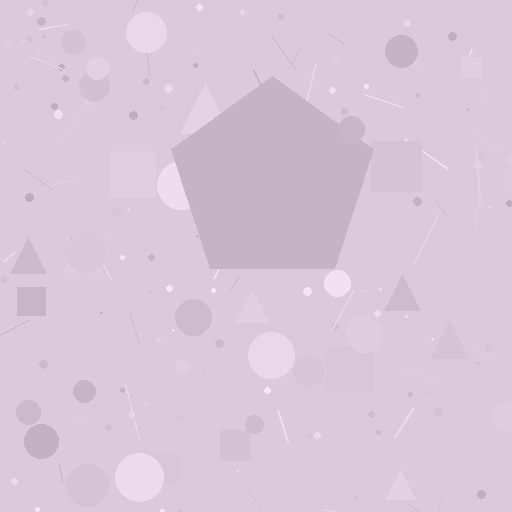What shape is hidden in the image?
A pentagon is hidden in the image.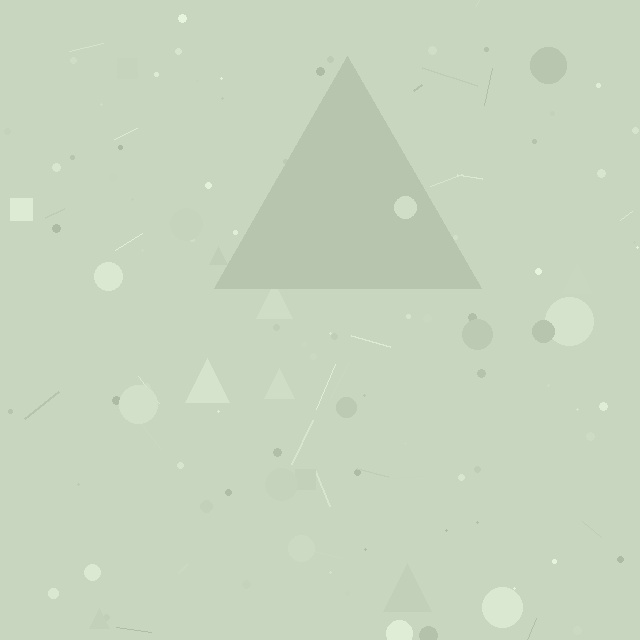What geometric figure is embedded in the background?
A triangle is embedded in the background.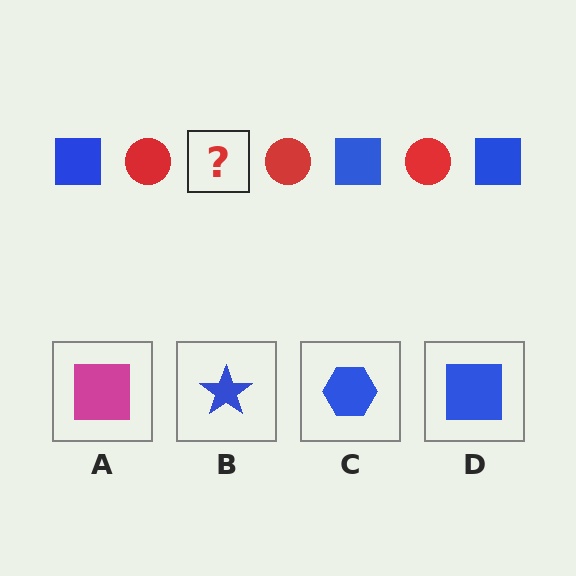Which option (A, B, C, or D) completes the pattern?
D.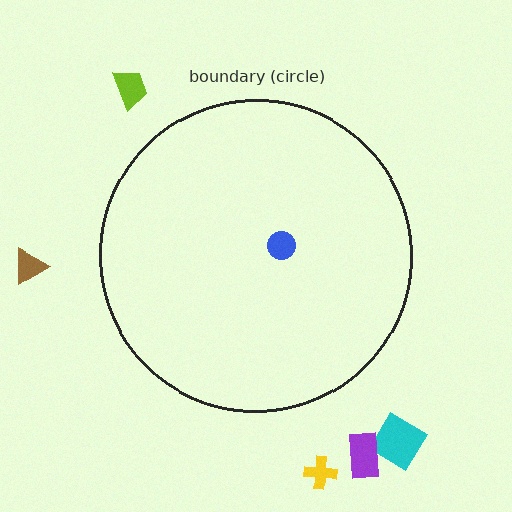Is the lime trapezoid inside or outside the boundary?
Outside.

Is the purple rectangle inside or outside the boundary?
Outside.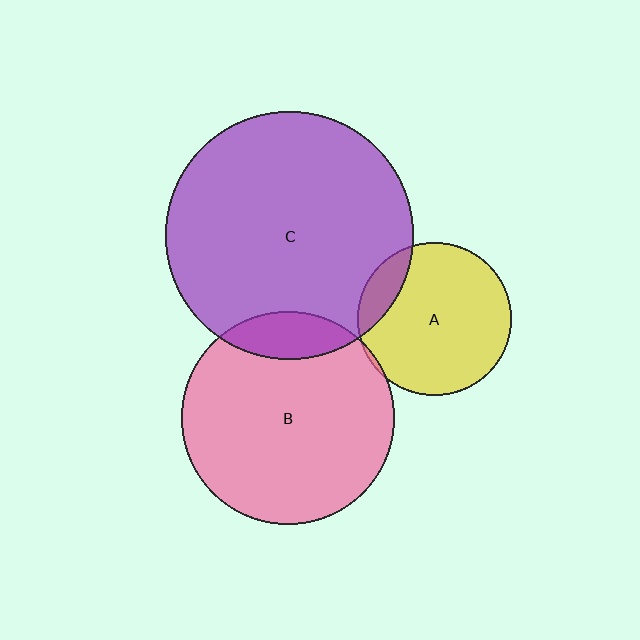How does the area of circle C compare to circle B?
Approximately 1.4 times.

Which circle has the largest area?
Circle C (purple).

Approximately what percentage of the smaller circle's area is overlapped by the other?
Approximately 5%.